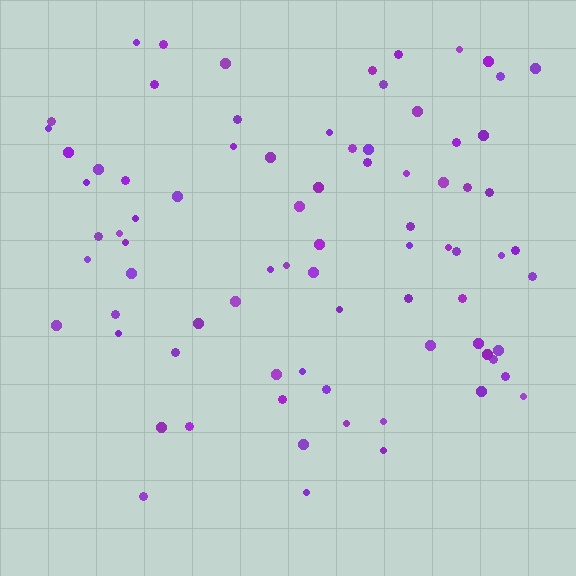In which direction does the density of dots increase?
From bottom to top, with the top side densest.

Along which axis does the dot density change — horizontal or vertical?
Vertical.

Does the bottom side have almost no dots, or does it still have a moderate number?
Still a moderate number, just noticeably fewer than the top.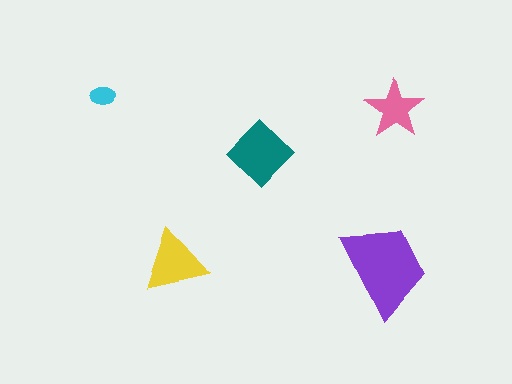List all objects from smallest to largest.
The cyan ellipse, the pink star, the yellow triangle, the teal diamond, the purple trapezoid.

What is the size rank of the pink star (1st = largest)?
4th.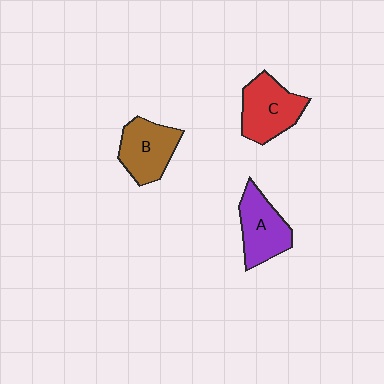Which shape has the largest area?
Shape C (red).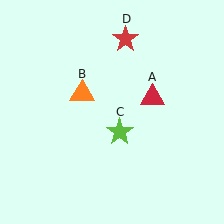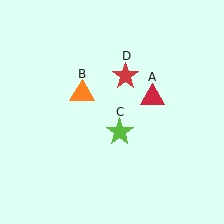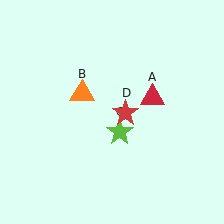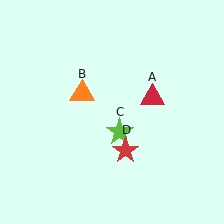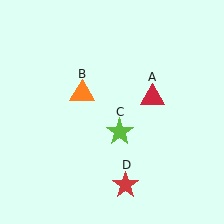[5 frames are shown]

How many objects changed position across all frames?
1 object changed position: red star (object D).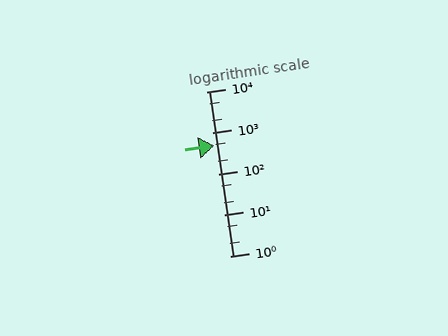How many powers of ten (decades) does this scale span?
The scale spans 4 decades, from 1 to 10000.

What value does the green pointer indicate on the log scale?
The pointer indicates approximately 480.